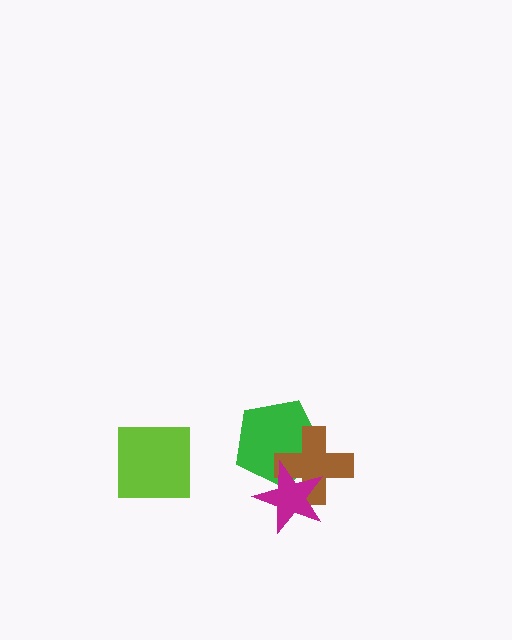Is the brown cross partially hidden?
Yes, it is partially covered by another shape.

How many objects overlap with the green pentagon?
2 objects overlap with the green pentagon.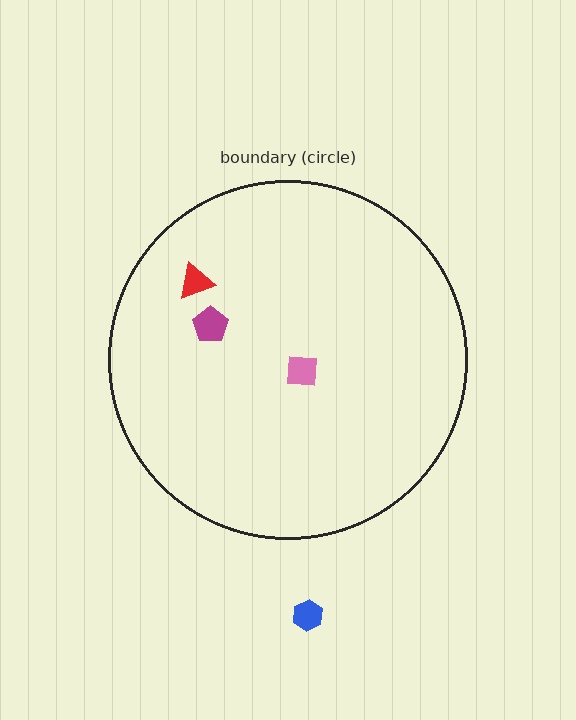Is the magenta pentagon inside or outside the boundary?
Inside.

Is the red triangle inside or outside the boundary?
Inside.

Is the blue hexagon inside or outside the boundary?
Outside.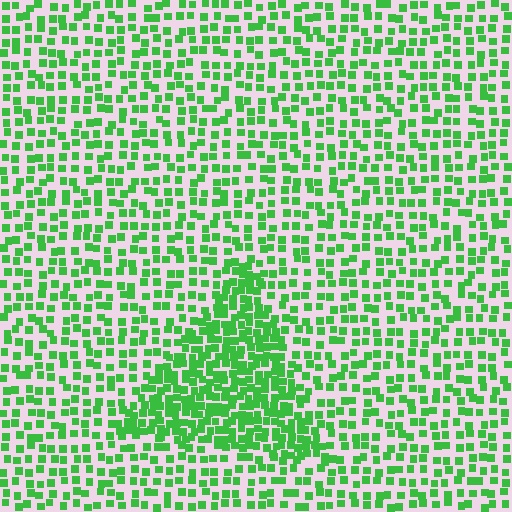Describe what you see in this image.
The image contains small green elements arranged at two different densities. A triangle-shaped region is visible where the elements are more densely packed than the surrounding area.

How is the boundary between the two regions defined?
The boundary is defined by a change in element density (approximately 2.0x ratio). All elements are the same color, size, and shape.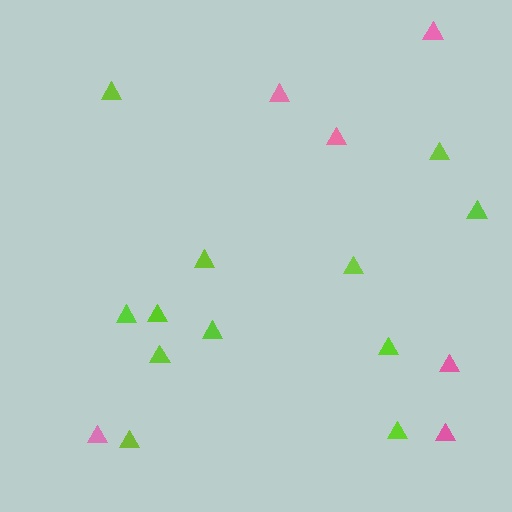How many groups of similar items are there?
There are 2 groups: one group of lime triangles (12) and one group of pink triangles (6).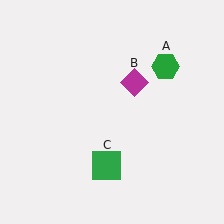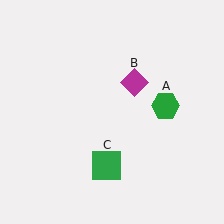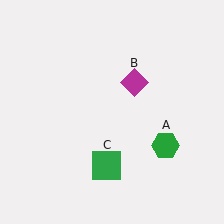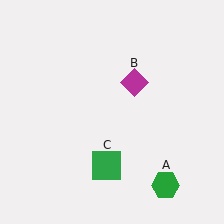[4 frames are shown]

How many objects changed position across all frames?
1 object changed position: green hexagon (object A).